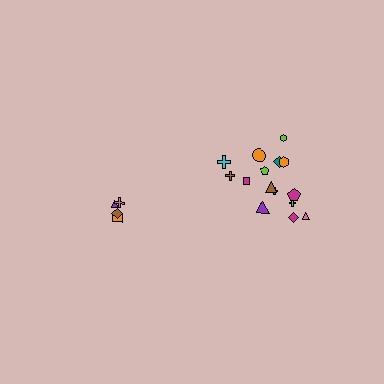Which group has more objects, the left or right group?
The right group.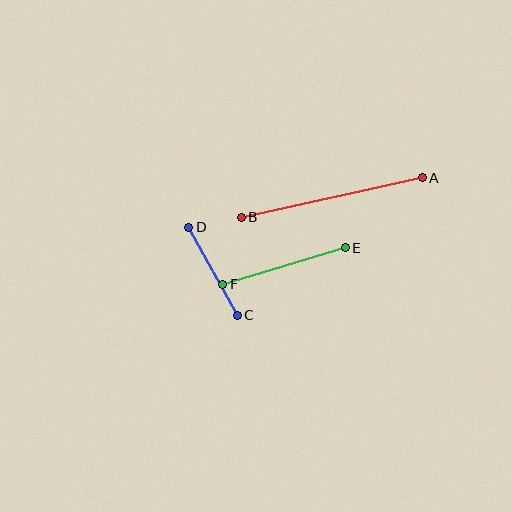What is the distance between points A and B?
The distance is approximately 185 pixels.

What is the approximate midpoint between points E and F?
The midpoint is at approximately (284, 266) pixels.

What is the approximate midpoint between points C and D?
The midpoint is at approximately (213, 271) pixels.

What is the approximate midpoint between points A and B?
The midpoint is at approximately (332, 197) pixels.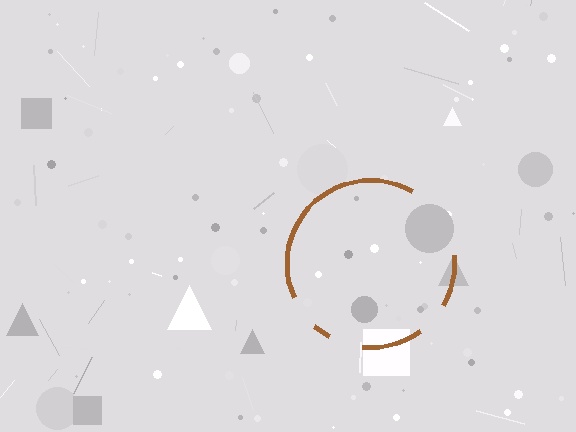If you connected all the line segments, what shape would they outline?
They would outline a circle.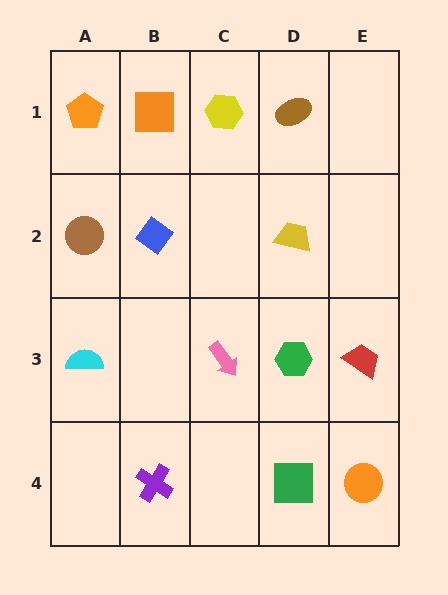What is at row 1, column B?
An orange square.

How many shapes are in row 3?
4 shapes.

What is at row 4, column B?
A purple cross.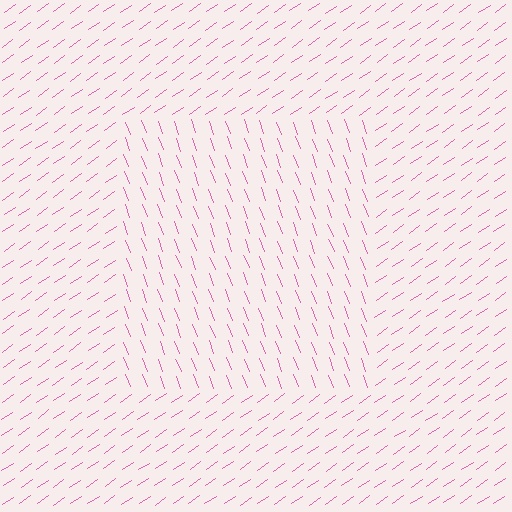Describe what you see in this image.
The image is filled with small pink line segments. A rectangle region in the image has lines oriented differently from the surrounding lines, creating a visible texture boundary.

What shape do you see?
I see a rectangle.